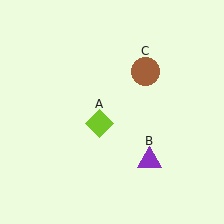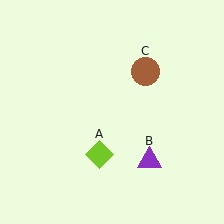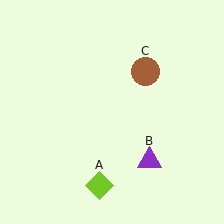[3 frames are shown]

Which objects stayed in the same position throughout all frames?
Purple triangle (object B) and brown circle (object C) remained stationary.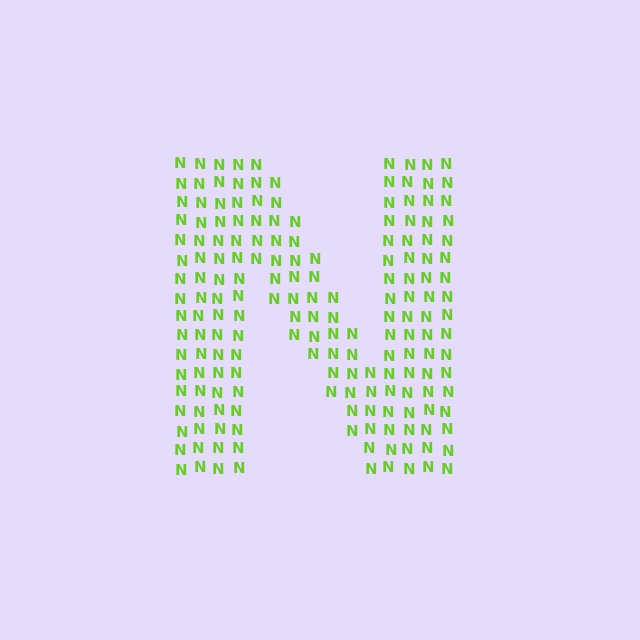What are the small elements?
The small elements are letter N's.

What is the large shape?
The large shape is the letter N.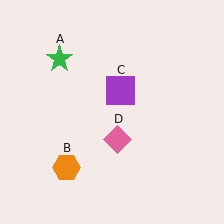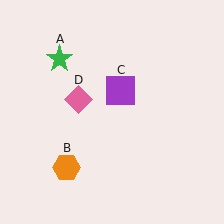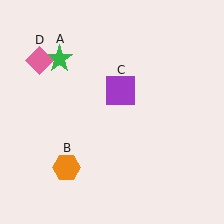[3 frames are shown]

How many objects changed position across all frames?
1 object changed position: pink diamond (object D).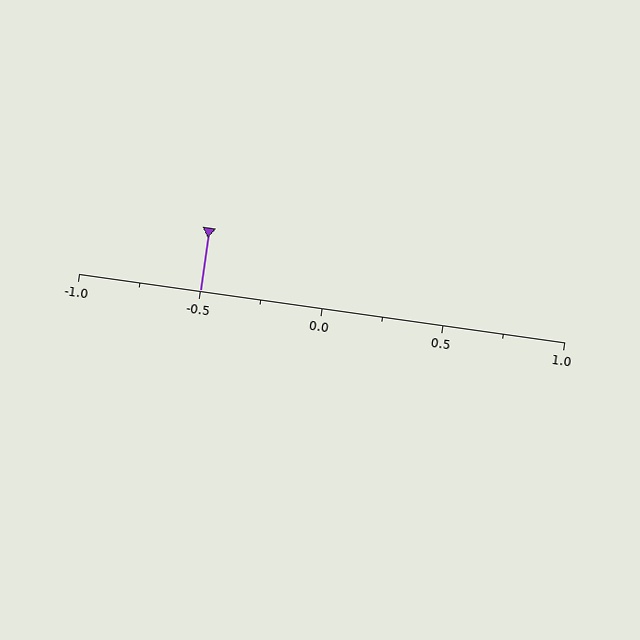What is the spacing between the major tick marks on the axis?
The major ticks are spaced 0.5 apart.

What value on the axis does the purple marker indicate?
The marker indicates approximately -0.5.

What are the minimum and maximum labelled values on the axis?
The axis runs from -1.0 to 1.0.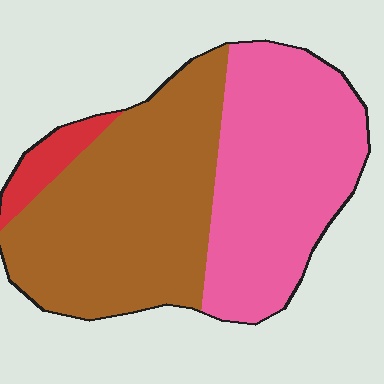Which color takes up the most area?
Brown, at roughly 50%.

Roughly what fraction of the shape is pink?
Pink takes up between a quarter and a half of the shape.